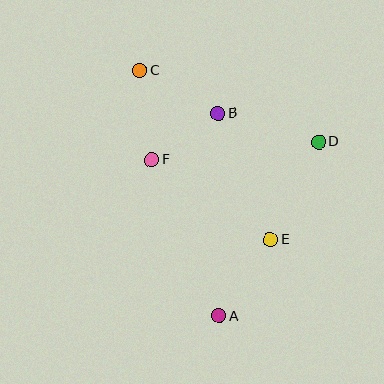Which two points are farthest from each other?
Points A and C are farthest from each other.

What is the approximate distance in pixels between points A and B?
The distance between A and B is approximately 203 pixels.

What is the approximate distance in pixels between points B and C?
The distance between B and C is approximately 90 pixels.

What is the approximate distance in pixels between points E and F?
The distance between E and F is approximately 143 pixels.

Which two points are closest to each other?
Points B and F are closest to each other.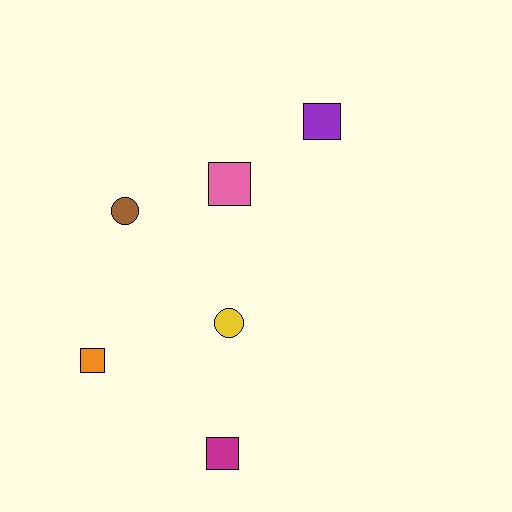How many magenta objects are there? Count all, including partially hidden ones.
There is 1 magenta object.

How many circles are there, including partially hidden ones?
There are 2 circles.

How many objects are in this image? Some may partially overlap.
There are 6 objects.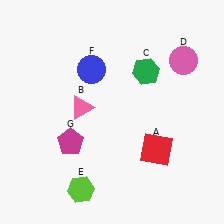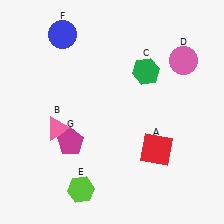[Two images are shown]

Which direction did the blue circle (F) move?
The blue circle (F) moved up.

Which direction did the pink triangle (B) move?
The pink triangle (B) moved left.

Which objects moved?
The objects that moved are: the pink triangle (B), the blue circle (F).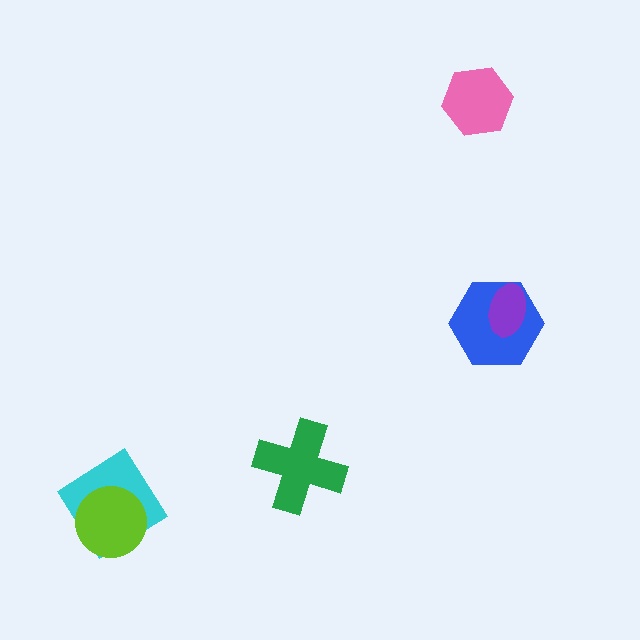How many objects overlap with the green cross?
0 objects overlap with the green cross.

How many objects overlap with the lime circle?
1 object overlaps with the lime circle.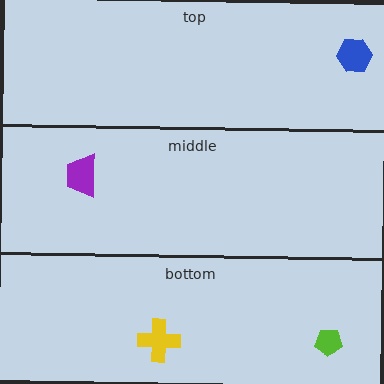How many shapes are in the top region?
1.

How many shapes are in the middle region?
1.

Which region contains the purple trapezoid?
The middle region.